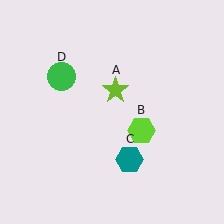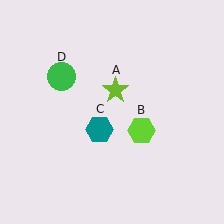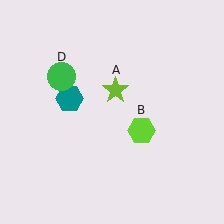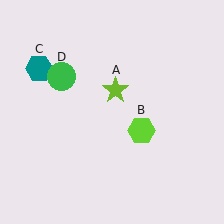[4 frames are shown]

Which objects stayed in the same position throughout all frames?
Lime star (object A) and lime hexagon (object B) and green circle (object D) remained stationary.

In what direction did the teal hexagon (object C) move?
The teal hexagon (object C) moved up and to the left.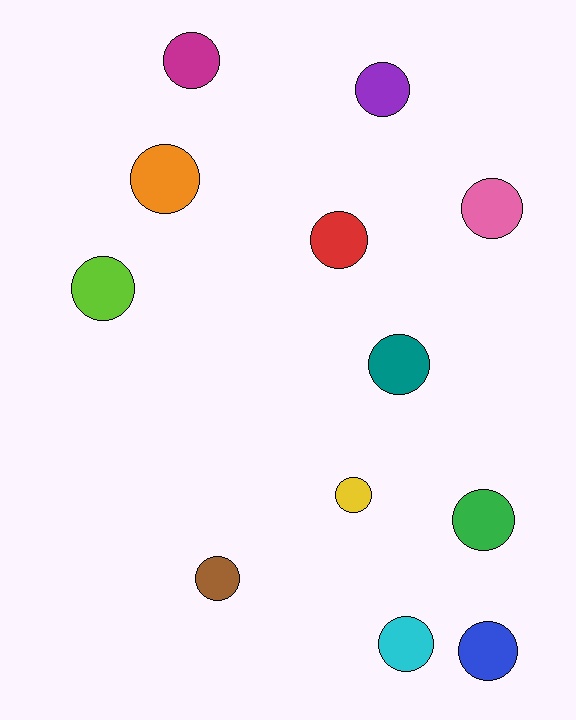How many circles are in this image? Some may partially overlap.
There are 12 circles.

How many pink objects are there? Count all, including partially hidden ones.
There is 1 pink object.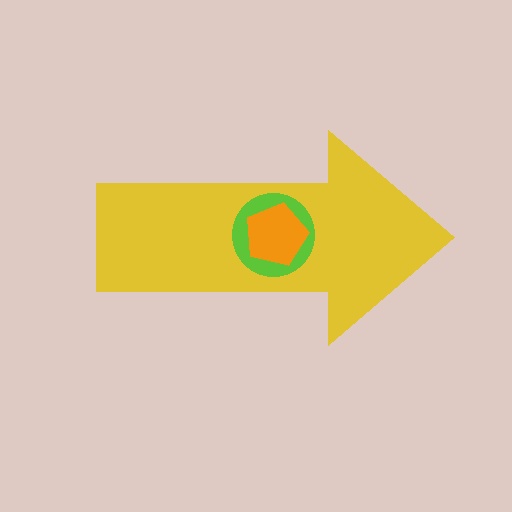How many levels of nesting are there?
3.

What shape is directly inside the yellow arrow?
The lime circle.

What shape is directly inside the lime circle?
The orange pentagon.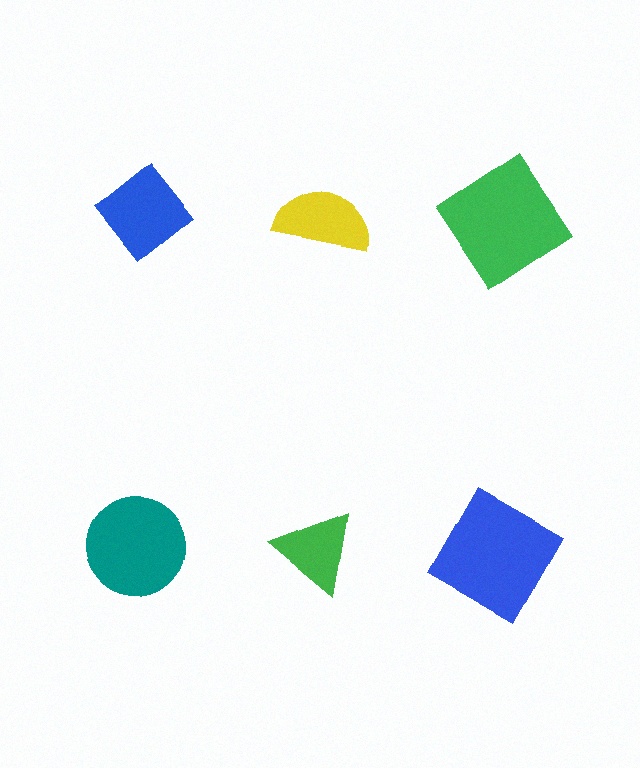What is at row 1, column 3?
A green diamond.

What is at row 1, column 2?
A yellow semicircle.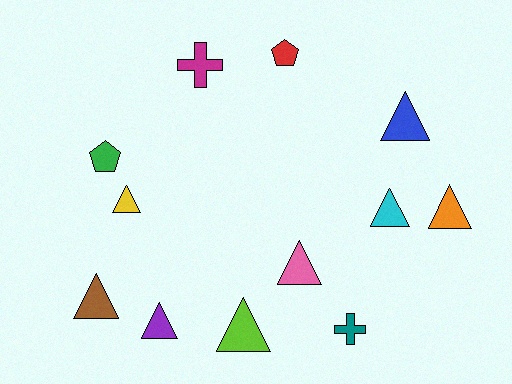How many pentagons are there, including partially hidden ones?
There are 2 pentagons.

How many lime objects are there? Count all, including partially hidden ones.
There is 1 lime object.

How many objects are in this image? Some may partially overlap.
There are 12 objects.